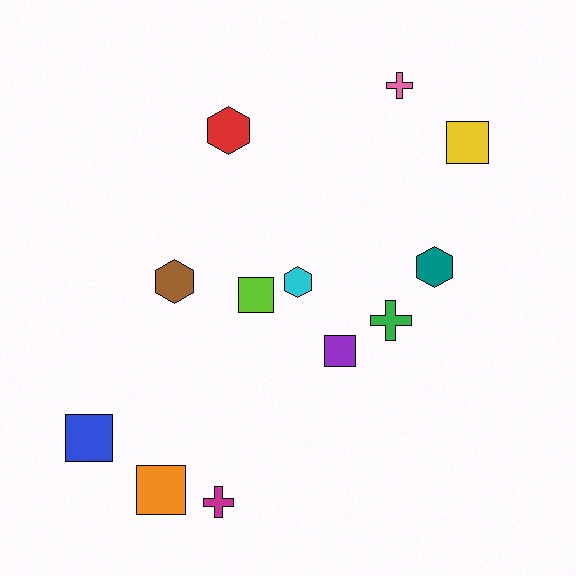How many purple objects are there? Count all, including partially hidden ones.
There is 1 purple object.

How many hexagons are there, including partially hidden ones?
There are 4 hexagons.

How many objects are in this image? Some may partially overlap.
There are 12 objects.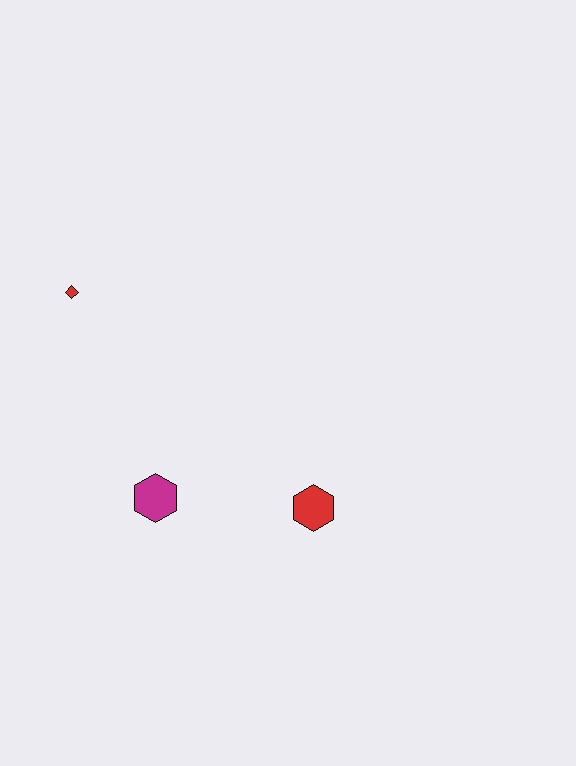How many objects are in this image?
There are 3 objects.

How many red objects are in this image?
There are 2 red objects.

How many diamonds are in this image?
There is 1 diamond.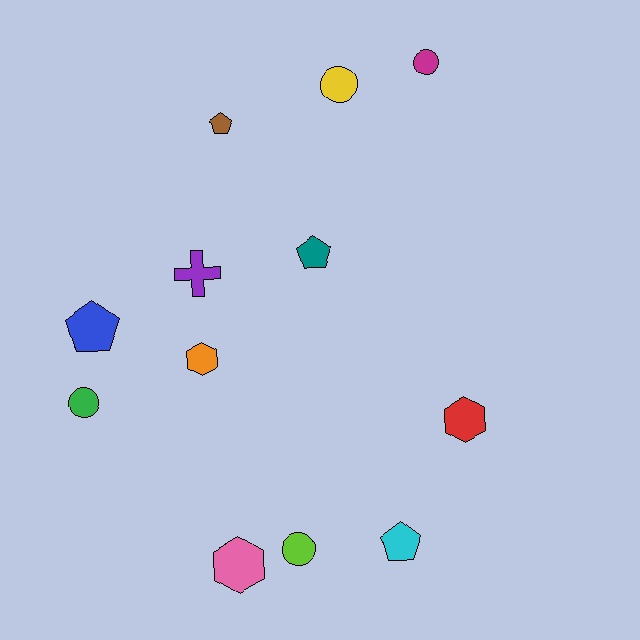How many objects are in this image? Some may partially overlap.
There are 12 objects.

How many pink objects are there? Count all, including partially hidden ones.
There is 1 pink object.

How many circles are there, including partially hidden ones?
There are 4 circles.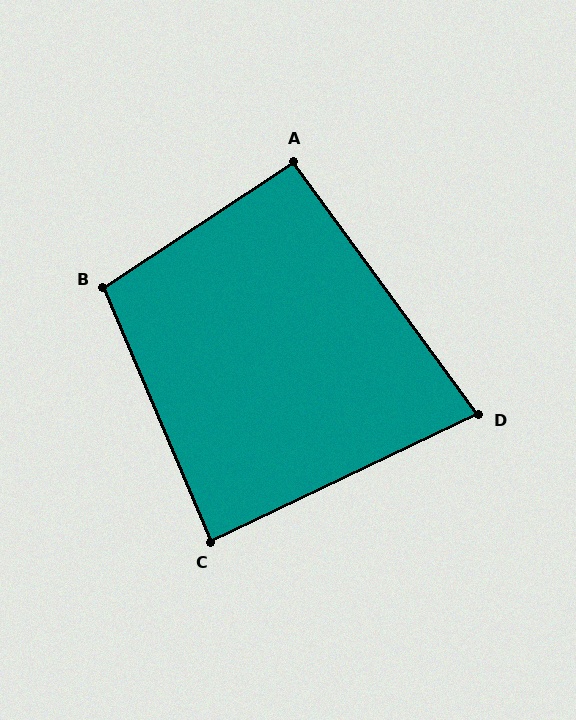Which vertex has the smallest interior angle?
D, at approximately 79 degrees.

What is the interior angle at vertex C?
Approximately 87 degrees (approximately right).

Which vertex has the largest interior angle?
B, at approximately 101 degrees.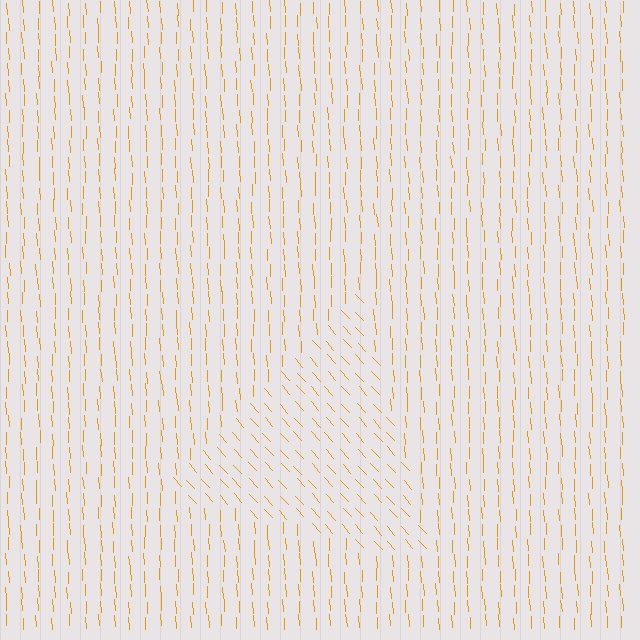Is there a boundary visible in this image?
Yes, there is a texture boundary formed by a change in line orientation.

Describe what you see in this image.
The image is filled with small orange line segments. A triangle region in the image has lines oriented differently from the surrounding lines, creating a visible texture boundary.